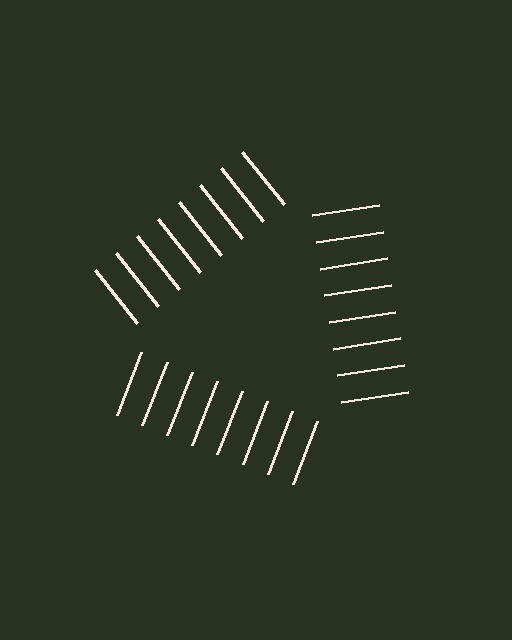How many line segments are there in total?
24 — 8 along each of the 3 edges.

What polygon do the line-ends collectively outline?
An illusory triangle — the line segments terminate on its edges but no continuous stroke is drawn.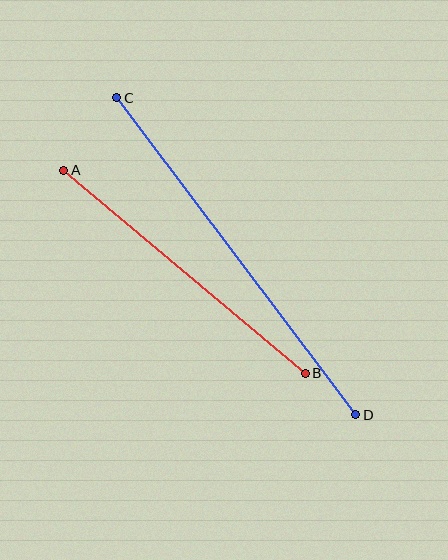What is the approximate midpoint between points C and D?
The midpoint is at approximately (236, 256) pixels.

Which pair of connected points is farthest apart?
Points C and D are farthest apart.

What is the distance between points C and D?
The distance is approximately 397 pixels.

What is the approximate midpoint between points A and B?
The midpoint is at approximately (185, 272) pixels.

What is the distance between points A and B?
The distance is approximately 315 pixels.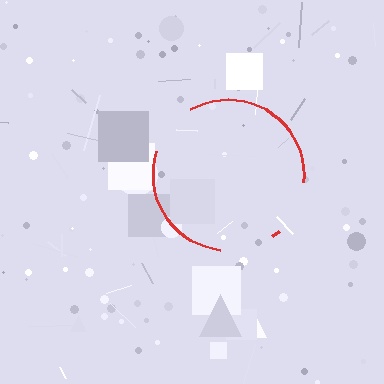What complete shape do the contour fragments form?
The contour fragments form a circle.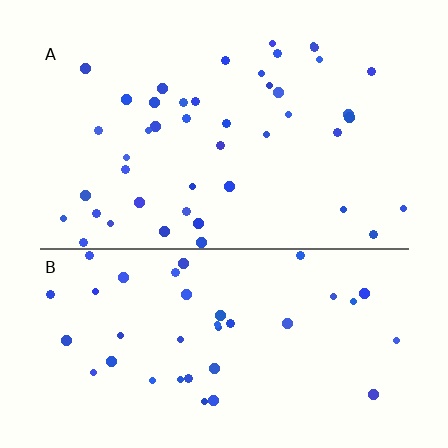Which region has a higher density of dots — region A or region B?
A (the top).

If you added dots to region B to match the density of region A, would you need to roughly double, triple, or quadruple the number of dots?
Approximately double.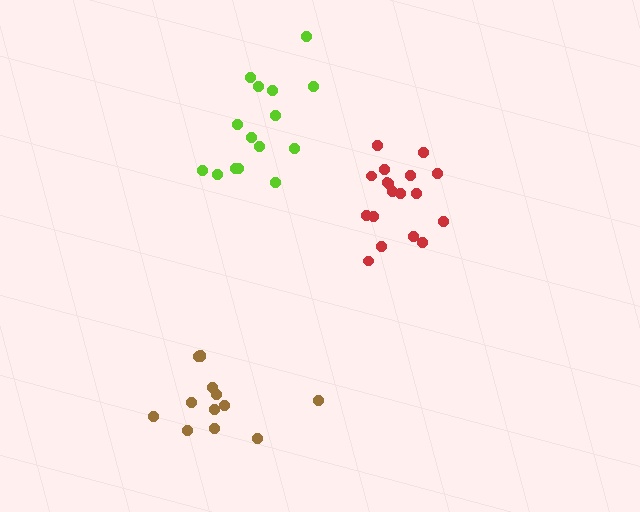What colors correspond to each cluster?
The clusters are colored: red, lime, brown.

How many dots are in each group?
Group 1: 18 dots, Group 2: 15 dots, Group 3: 13 dots (46 total).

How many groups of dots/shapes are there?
There are 3 groups.